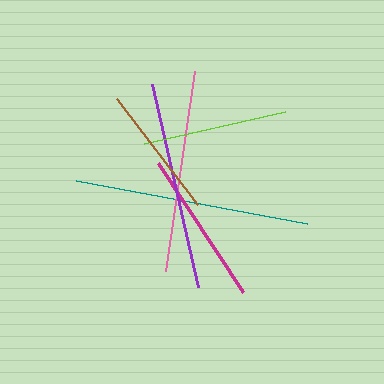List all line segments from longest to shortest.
From longest to shortest: teal, purple, pink, magenta, lime, brown.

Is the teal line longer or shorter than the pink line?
The teal line is longer than the pink line.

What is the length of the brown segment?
The brown segment is approximately 133 pixels long.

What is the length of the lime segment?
The lime segment is approximately 144 pixels long.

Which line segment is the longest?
The teal line is the longest at approximately 235 pixels.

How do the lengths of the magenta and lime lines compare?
The magenta and lime lines are approximately the same length.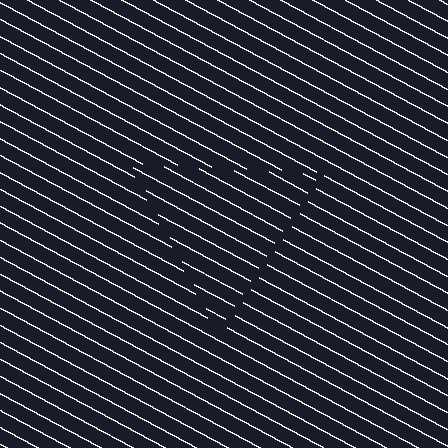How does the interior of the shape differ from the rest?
The interior of the shape contains the same grating, shifted by half a period — the contour is defined by the phase discontinuity where line-ends from the inner and outer gratings abut.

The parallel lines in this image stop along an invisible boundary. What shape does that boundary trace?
An illusory triangle. The interior of the shape contains the same grating, shifted by half a period — the contour is defined by the phase discontinuity where line-ends from the inner and outer gratings abut.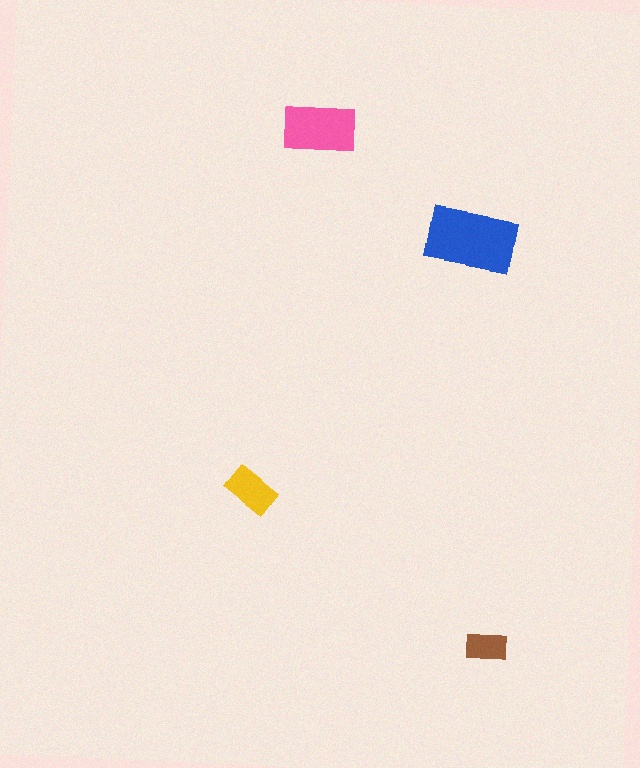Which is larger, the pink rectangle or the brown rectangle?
The pink one.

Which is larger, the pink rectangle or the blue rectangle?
The blue one.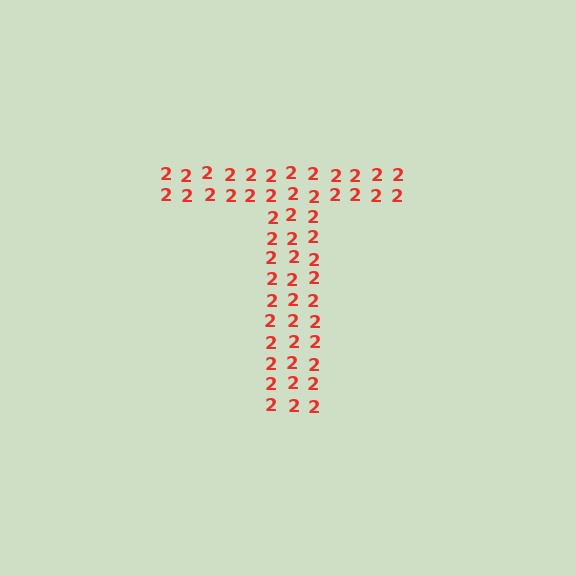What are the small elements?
The small elements are digit 2's.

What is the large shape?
The large shape is the letter T.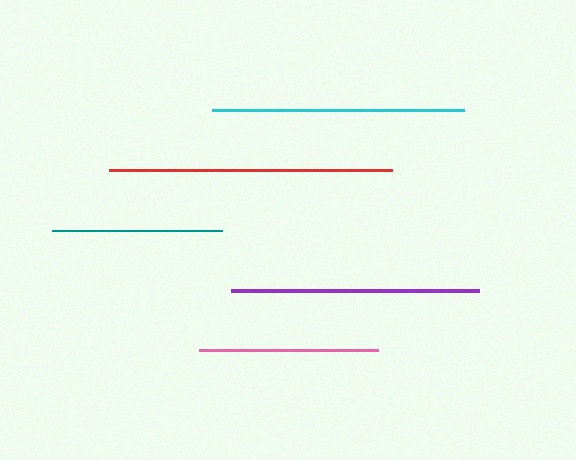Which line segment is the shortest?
The teal line is the shortest at approximately 170 pixels.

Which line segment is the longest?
The red line is the longest at approximately 283 pixels.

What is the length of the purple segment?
The purple segment is approximately 248 pixels long.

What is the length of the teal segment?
The teal segment is approximately 170 pixels long.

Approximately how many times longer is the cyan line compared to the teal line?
The cyan line is approximately 1.5 times the length of the teal line.